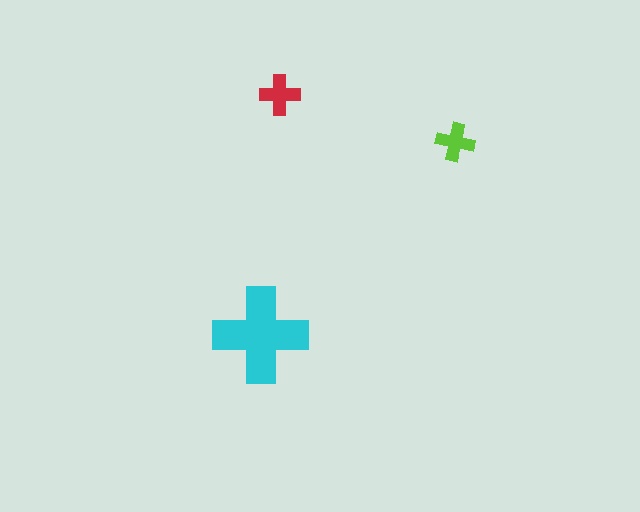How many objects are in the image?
There are 3 objects in the image.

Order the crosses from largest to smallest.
the cyan one, the red one, the lime one.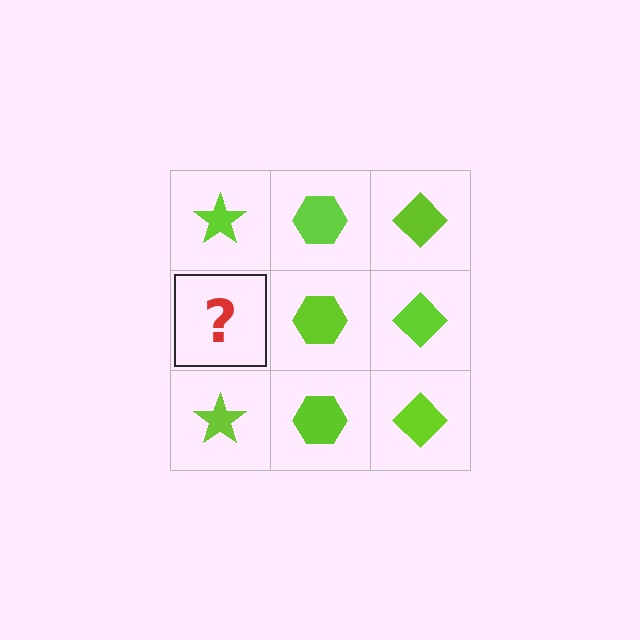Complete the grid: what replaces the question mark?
The question mark should be replaced with a lime star.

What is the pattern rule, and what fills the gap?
The rule is that each column has a consistent shape. The gap should be filled with a lime star.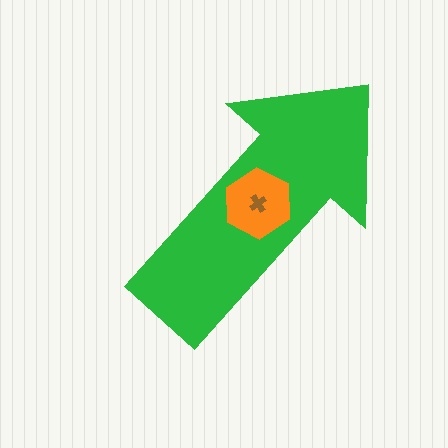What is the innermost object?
The brown cross.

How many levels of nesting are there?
3.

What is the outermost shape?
The green arrow.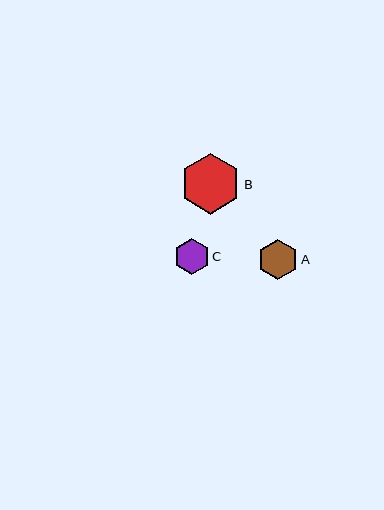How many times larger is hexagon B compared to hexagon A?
Hexagon B is approximately 1.5 times the size of hexagon A.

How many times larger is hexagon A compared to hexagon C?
Hexagon A is approximately 1.1 times the size of hexagon C.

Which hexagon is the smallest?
Hexagon C is the smallest with a size of approximately 36 pixels.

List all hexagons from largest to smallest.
From largest to smallest: B, A, C.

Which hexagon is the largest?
Hexagon B is the largest with a size of approximately 61 pixels.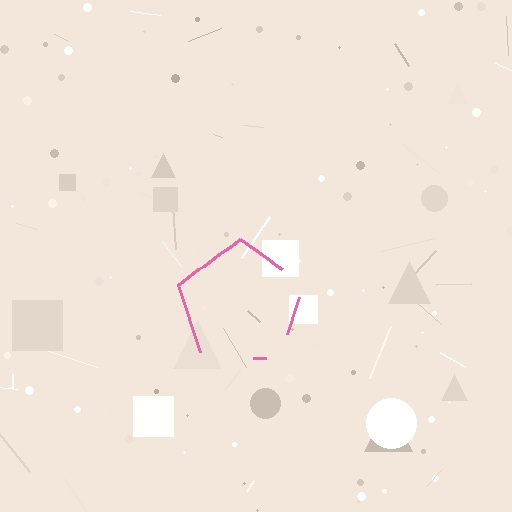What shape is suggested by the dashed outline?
The dashed outline suggests a pentagon.